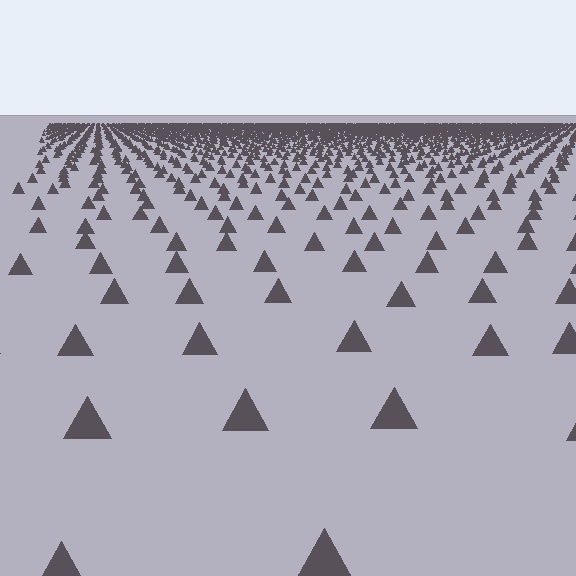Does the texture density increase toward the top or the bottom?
Density increases toward the top.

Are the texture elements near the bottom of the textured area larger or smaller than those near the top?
Larger. Near the bottom, elements are closer to the viewer and appear at a bigger on-screen size.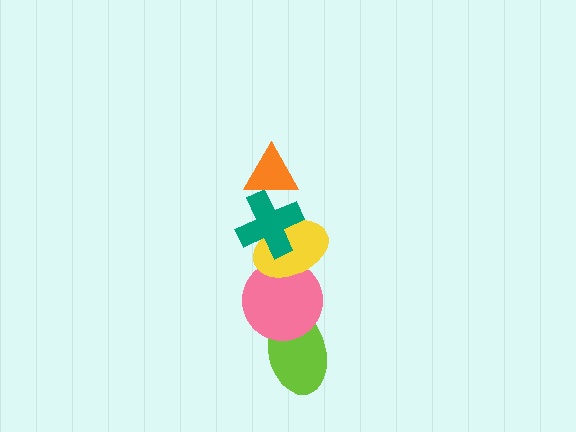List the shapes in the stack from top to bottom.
From top to bottom: the orange triangle, the teal cross, the yellow ellipse, the pink circle, the lime ellipse.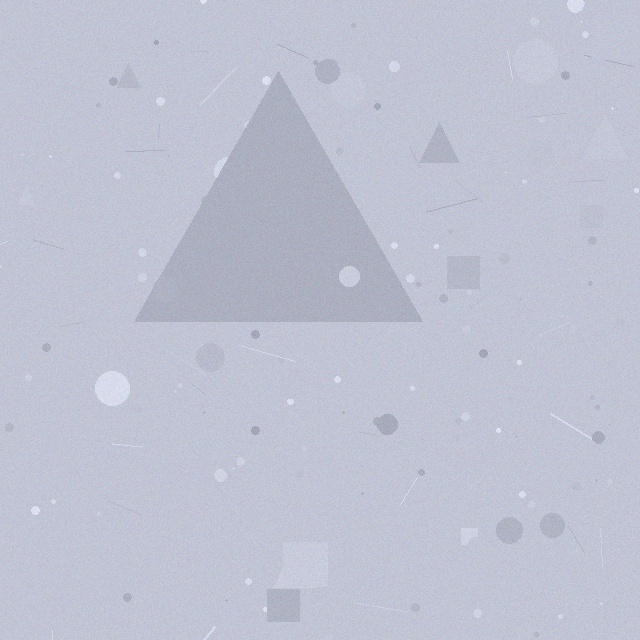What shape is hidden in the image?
A triangle is hidden in the image.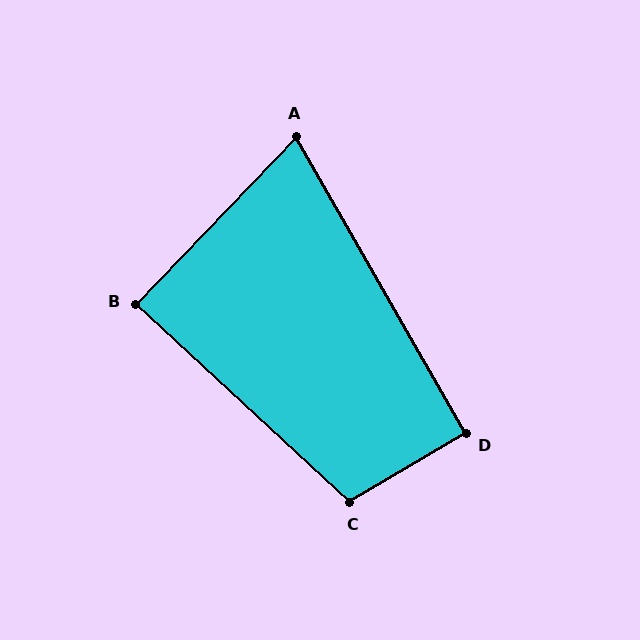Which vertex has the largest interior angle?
C, at approximately 106 degrees.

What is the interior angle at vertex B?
Approximately 89 degrees (approximately right).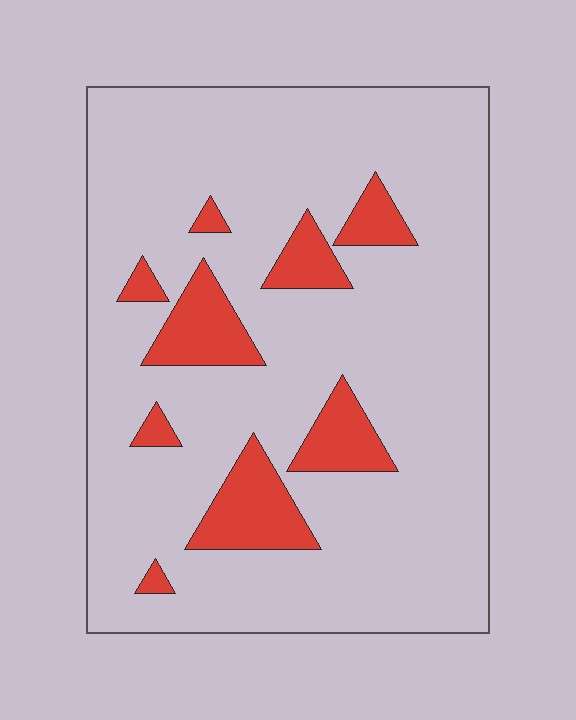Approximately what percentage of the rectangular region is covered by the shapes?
Approximately 15%.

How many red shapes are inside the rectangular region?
9.